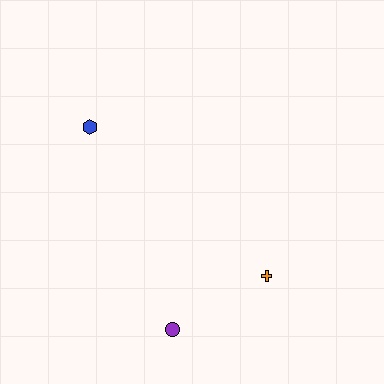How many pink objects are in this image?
There are no pink objects.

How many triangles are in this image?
There are no triangles.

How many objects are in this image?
There are 3 objects.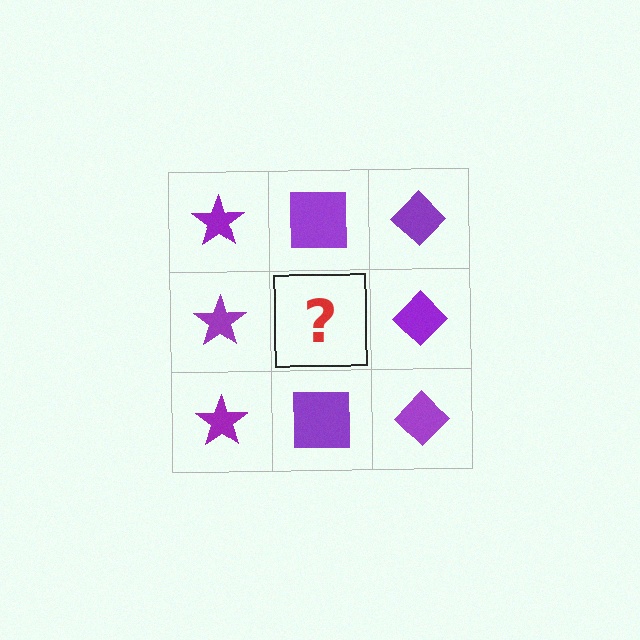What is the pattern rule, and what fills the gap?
The rule is that each column has a consistent shape. The gap should be filled with a purple square.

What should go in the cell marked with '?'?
The missing cell should contain a purple square.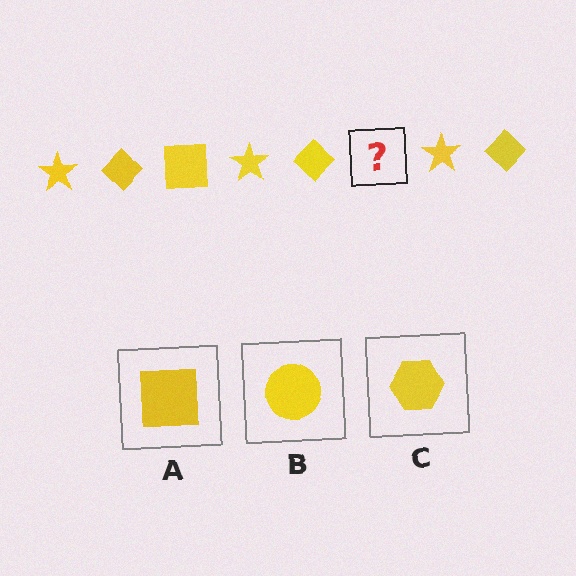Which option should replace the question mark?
Option A.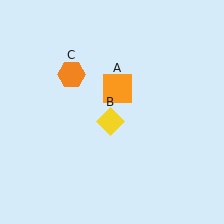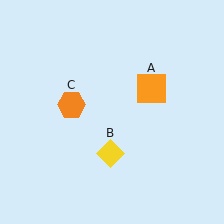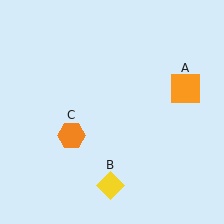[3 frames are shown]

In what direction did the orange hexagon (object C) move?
The orange hexagon (object C) moved down.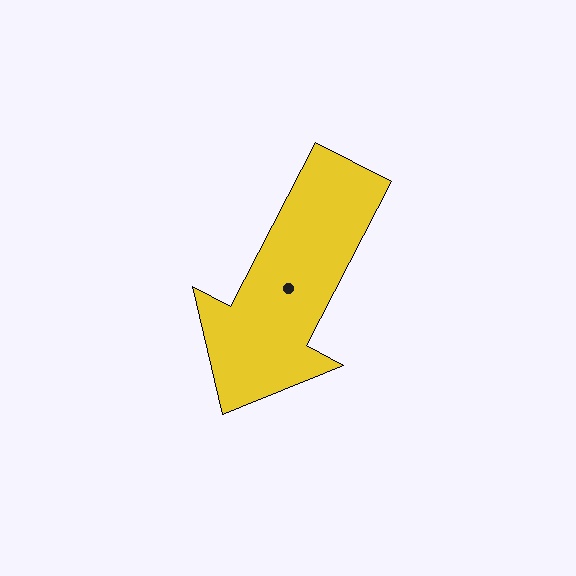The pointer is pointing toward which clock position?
Roughly 7 o'clock.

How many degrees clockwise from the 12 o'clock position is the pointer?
Approximately 207 degrees.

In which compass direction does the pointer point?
Southwest.